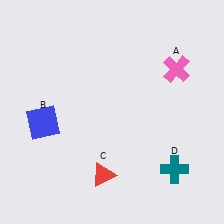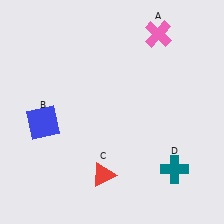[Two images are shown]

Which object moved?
The pink cross (A) moved up.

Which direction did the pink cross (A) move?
The pink cross (A) moved up.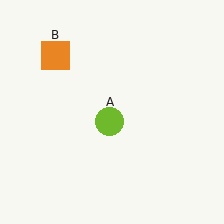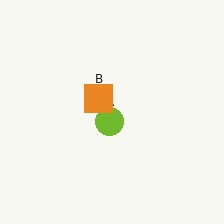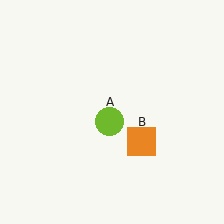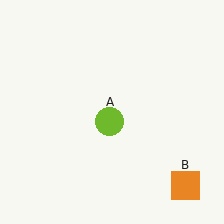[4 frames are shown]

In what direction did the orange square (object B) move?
The orange square (object B) moved down and to the right.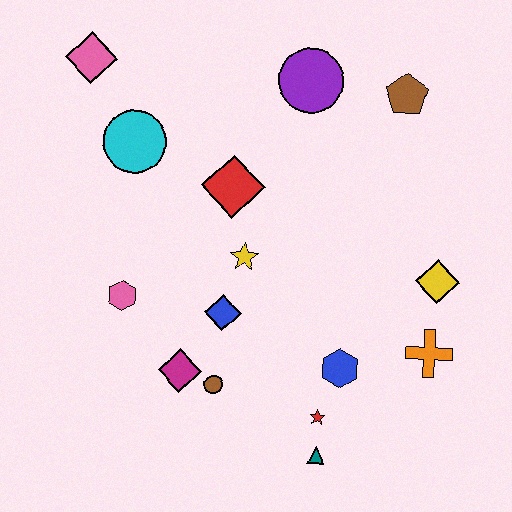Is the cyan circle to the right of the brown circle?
No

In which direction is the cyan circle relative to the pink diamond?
The cyan circle is below the pink diamond.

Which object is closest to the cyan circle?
The pink diamond is closest to the cyan circle.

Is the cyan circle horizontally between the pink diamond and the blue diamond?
Yes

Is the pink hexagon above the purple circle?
No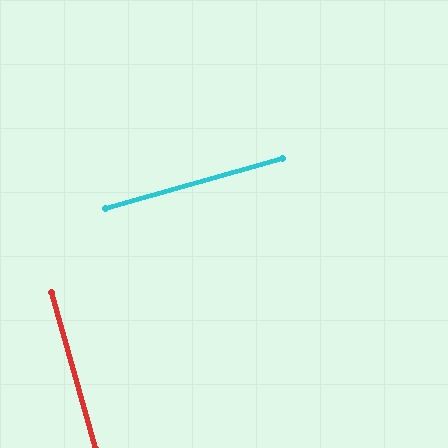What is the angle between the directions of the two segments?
Approximately 90 degrees.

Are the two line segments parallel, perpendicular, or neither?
Perpendicular — they meet at approximately 90°.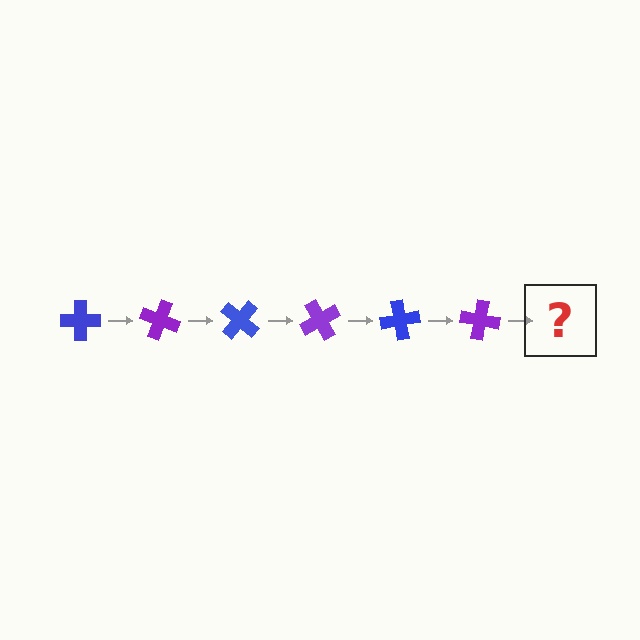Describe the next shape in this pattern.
It should be a blue cross, rotated 120 degrees from the start.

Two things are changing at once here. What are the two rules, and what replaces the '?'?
The two rules are that it rotates 20 degrees each step and the color cycles through blue and purple. The '?' should be a blue cross, rotated 120 degrees from the start.